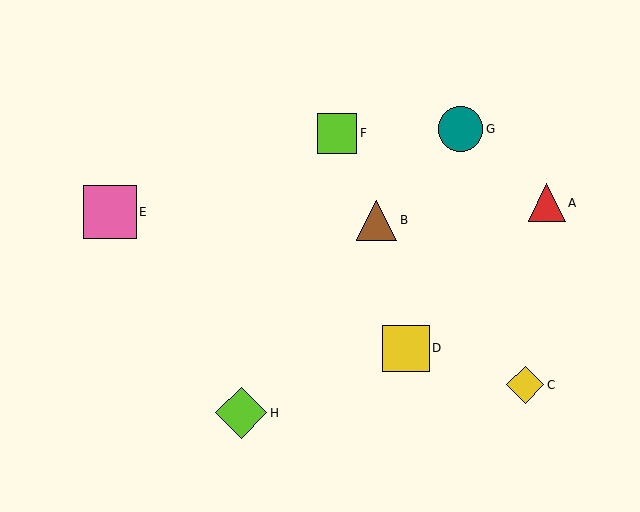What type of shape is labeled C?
Shape C is a yellow diamond.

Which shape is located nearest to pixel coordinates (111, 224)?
The pink square (labeled E) at (110, 212) is nearest to that location.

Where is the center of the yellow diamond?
The center of the yellow diamond is at (525, 385).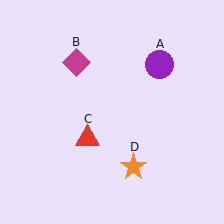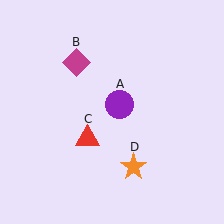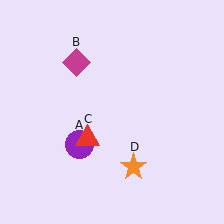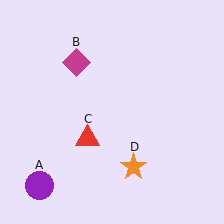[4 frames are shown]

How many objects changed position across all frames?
1 object changed position: purple circle (object A).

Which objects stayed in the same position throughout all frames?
Magenta diamond (object B) and red triangle (object C) and orange star (object D) remained stationary.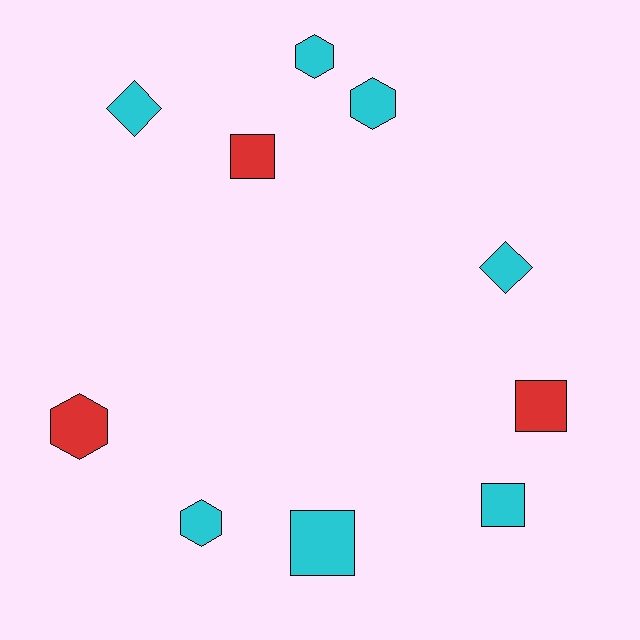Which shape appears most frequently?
Square, with 4 objects.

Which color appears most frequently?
Cyan, with 7 objects.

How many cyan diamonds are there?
There are 2 cyan diamonds.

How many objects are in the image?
There are 10 objects.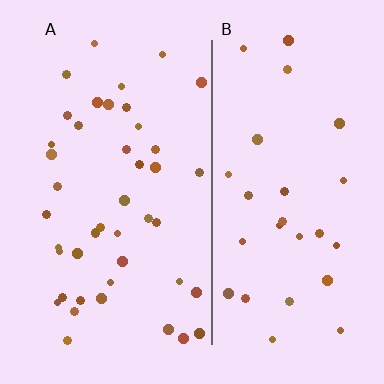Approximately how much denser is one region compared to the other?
Approximately 1.6× — region A over region B.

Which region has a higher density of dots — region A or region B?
A (the left).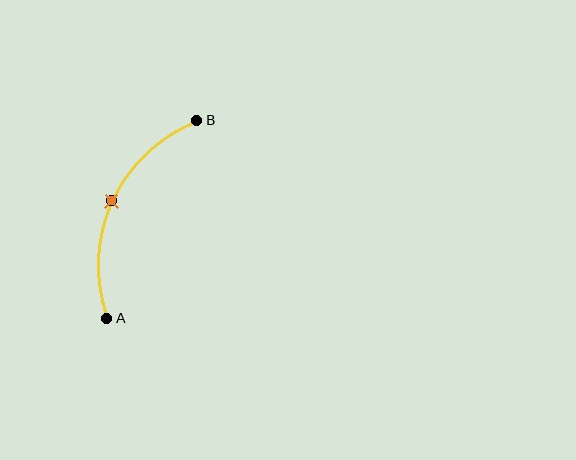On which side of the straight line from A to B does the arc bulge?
The arc bulges to the left of the straight line connecting A and B.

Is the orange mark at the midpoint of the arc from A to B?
Yes. The orange mark lies on the arc at equal arc-length from both A and B — it is the arc midpoint.